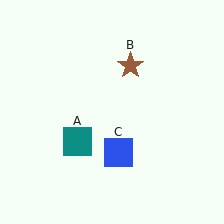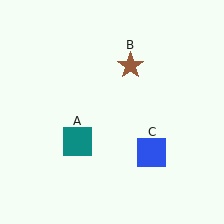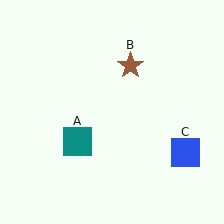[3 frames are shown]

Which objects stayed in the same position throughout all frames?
Teal square (object A) and brown star (object B) remained stationary.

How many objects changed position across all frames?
1 object changed position: blue square (object C).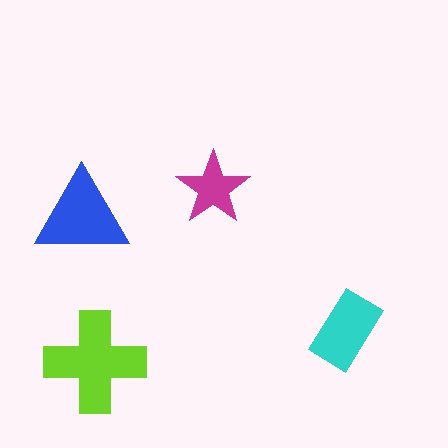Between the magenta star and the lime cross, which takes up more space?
The lime cross.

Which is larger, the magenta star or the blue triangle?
The blue triangle.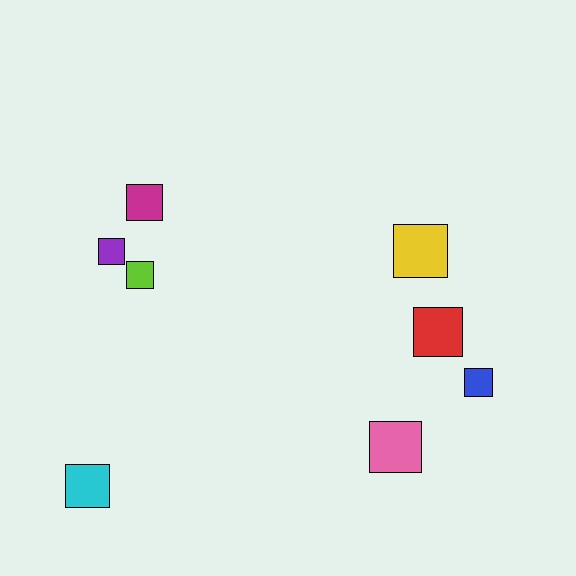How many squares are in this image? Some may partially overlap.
There are 8 squares.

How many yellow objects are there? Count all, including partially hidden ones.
There is 1 yellow object.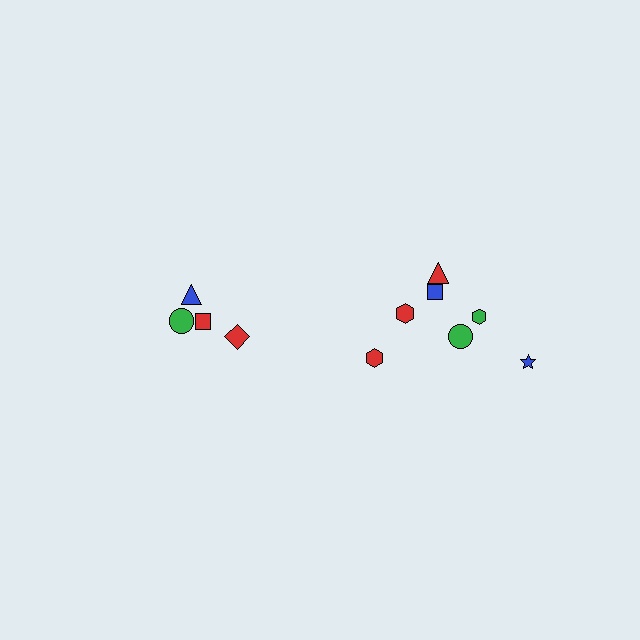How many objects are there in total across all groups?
There are 11 objects.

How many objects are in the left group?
There are 4 objects.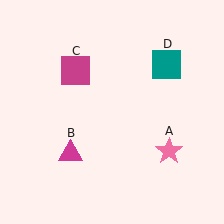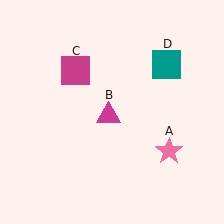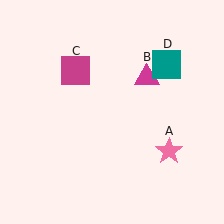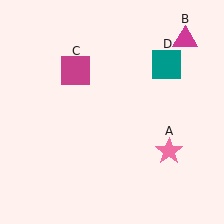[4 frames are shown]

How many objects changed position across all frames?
1 object changed position: magenta triangle (object B).